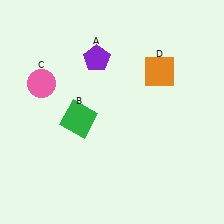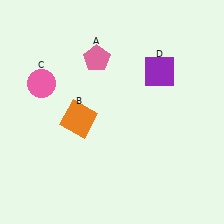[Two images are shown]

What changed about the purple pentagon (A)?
In Image 1, A is purple. In Image 2, it changed to pink.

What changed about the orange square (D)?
In Image 1, D is orange. In Image 2, it changed to purple.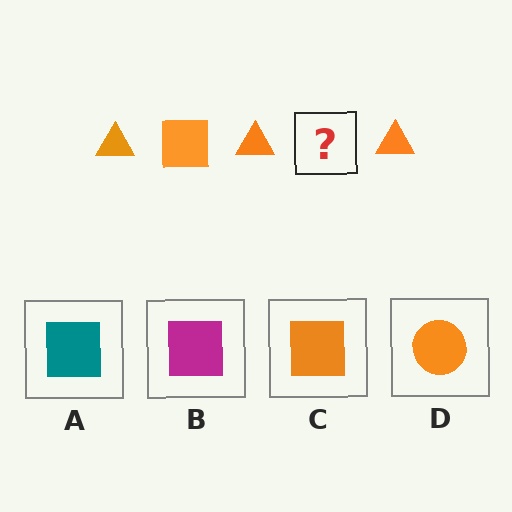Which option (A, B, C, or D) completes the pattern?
C.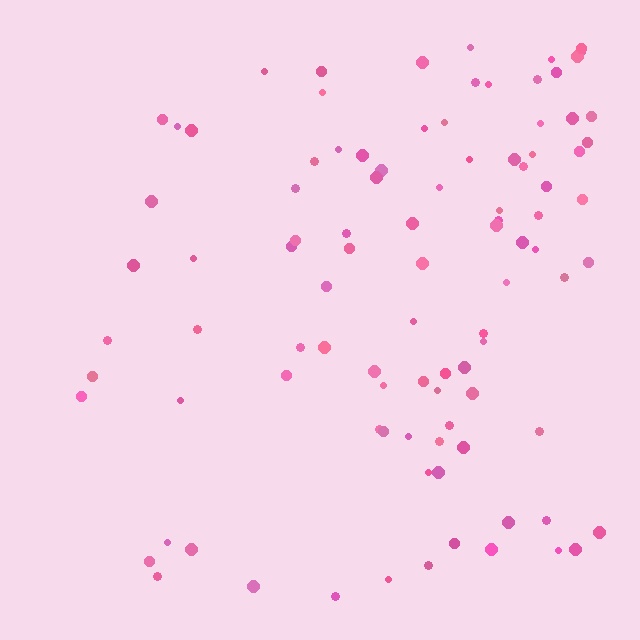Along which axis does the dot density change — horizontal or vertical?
Horizontal.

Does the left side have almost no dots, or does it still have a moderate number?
Still a moderate number, just noticeably fewer than the right.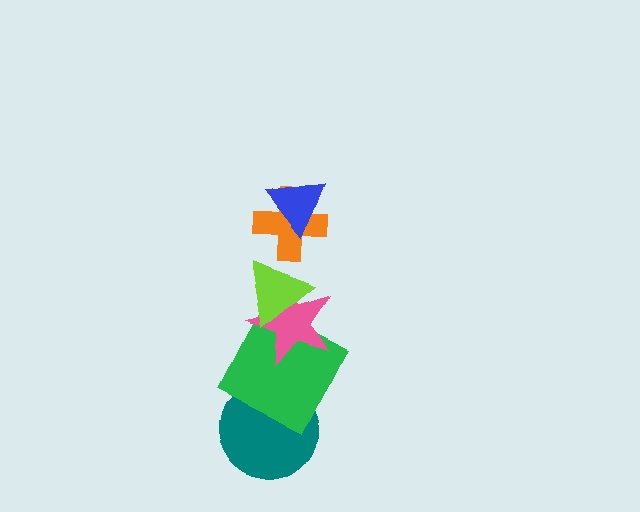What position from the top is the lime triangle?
The lime triangle is 3rd from the top.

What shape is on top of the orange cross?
The blue triangle is on top of the orange cross.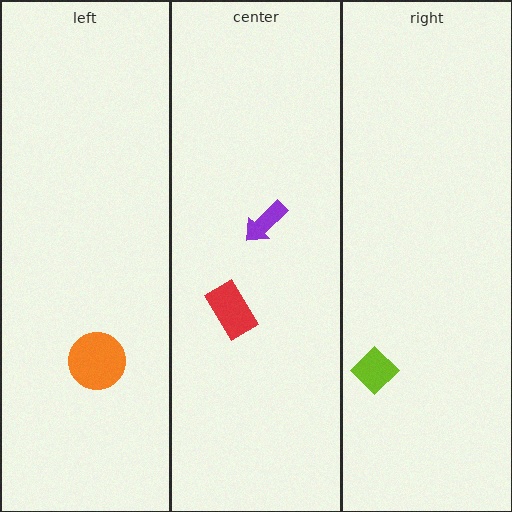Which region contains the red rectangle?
The center region.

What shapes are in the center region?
The red rectangle, the purple arrow.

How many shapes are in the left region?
1.